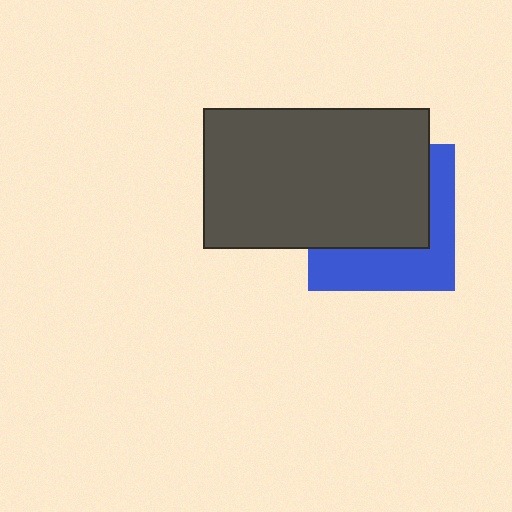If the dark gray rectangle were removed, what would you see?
You would see the complete blue square.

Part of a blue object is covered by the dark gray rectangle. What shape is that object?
It is a square.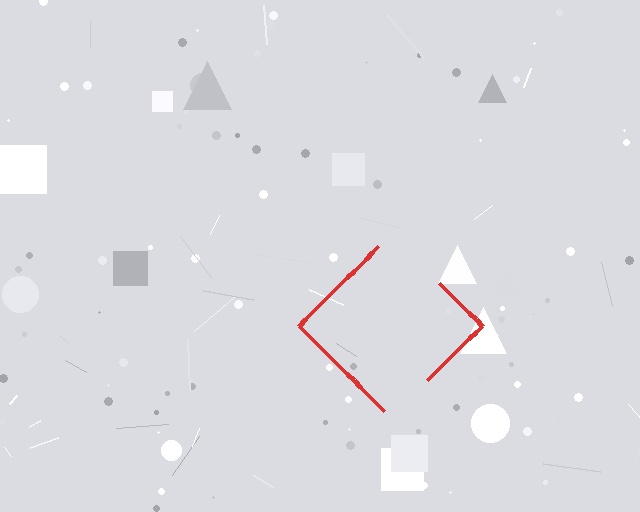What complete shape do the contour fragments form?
The contour fragments form a diamond.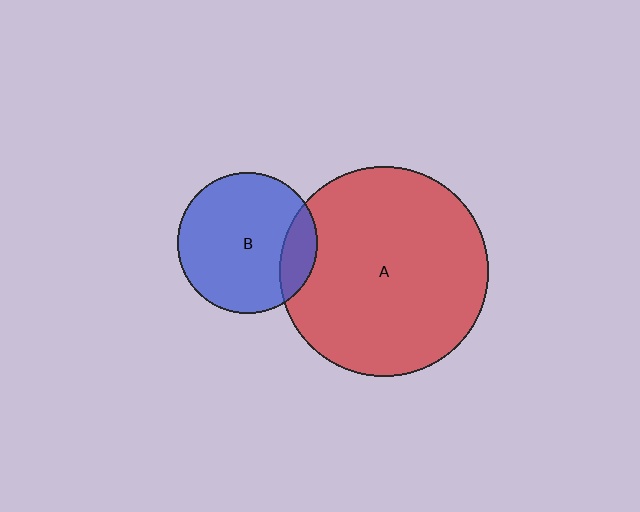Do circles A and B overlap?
Yes.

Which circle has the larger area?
Circle A (red).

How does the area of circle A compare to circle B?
Approximately 2.2 times.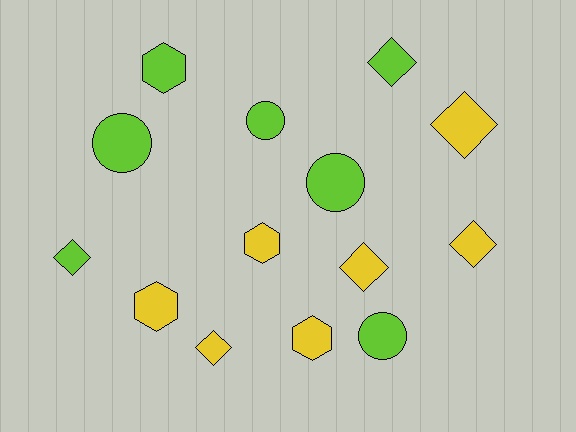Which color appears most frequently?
Lime, with 7 objects.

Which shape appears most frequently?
Diamond, with 6 objects.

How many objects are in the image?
There are 14 objects.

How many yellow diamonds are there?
There are 4 yellow diamonds.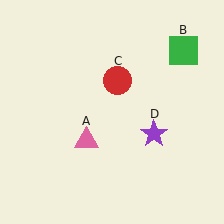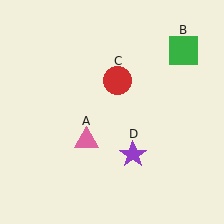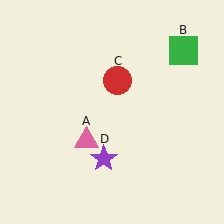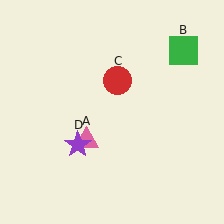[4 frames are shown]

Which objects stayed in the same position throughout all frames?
Pink triangle (object A) and green square (object B) and red circle (object C) remained stationary.